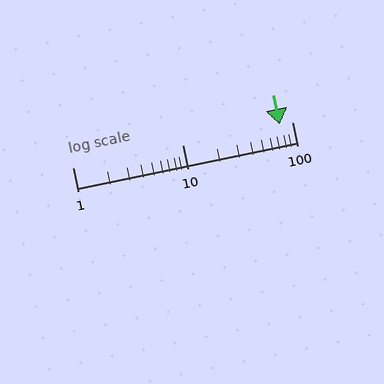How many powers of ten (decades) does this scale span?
The scale spans 2 decades, from 1 to 100.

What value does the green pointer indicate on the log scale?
The pointer indicates approximately 78.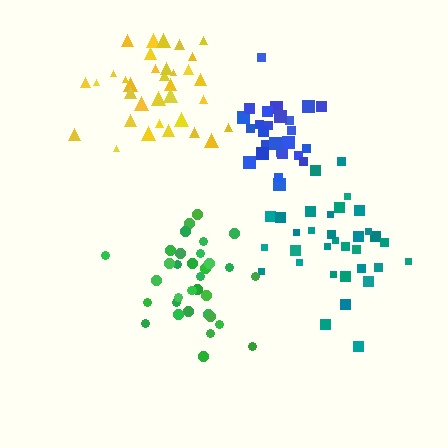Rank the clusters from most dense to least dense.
blue, green, teal, yellow.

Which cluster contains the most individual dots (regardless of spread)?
Green (35).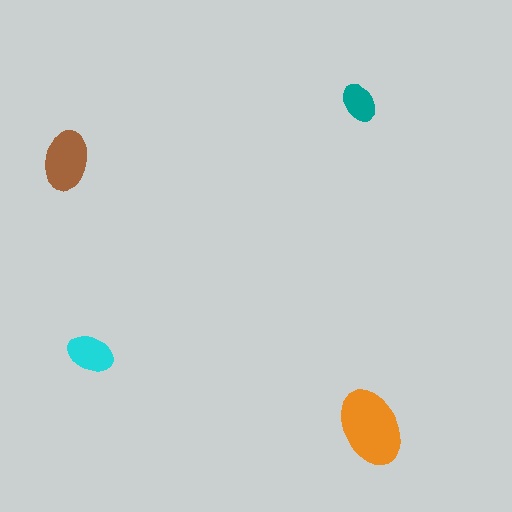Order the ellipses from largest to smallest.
the orange one, the brown one, the cyan one, the teal one.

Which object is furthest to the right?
The orange ellipse is rightmost.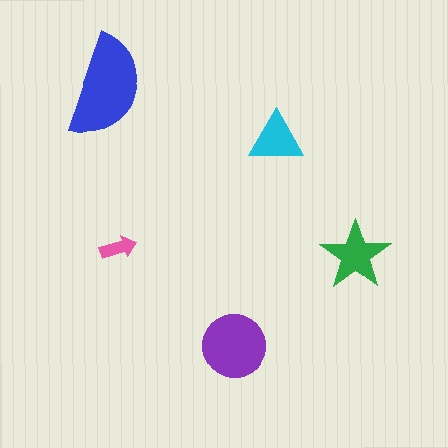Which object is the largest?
The blue semicircle.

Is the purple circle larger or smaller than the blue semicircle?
Smaller.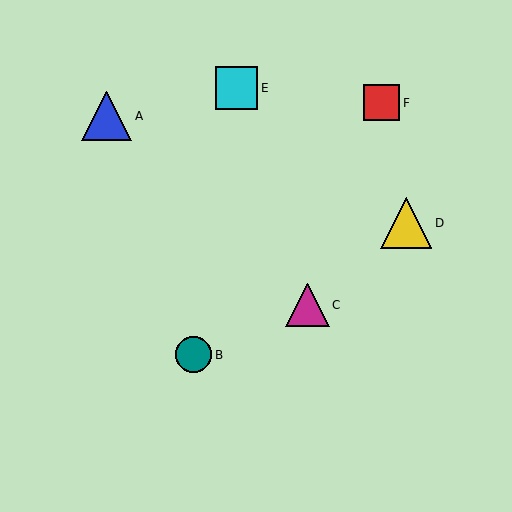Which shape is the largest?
The yellow triangle (labeled D) is the largest.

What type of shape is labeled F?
Shape F is a red square.